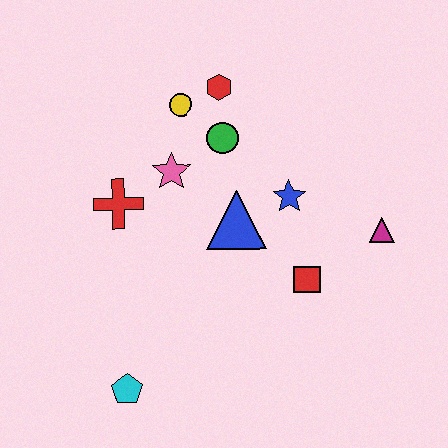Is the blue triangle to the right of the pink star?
Yes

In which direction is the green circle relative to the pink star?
The green circle is to the right of the pink star.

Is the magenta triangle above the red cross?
No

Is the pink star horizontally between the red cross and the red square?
Yes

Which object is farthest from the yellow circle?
The cyan pentagon is farthest from the yellow circle.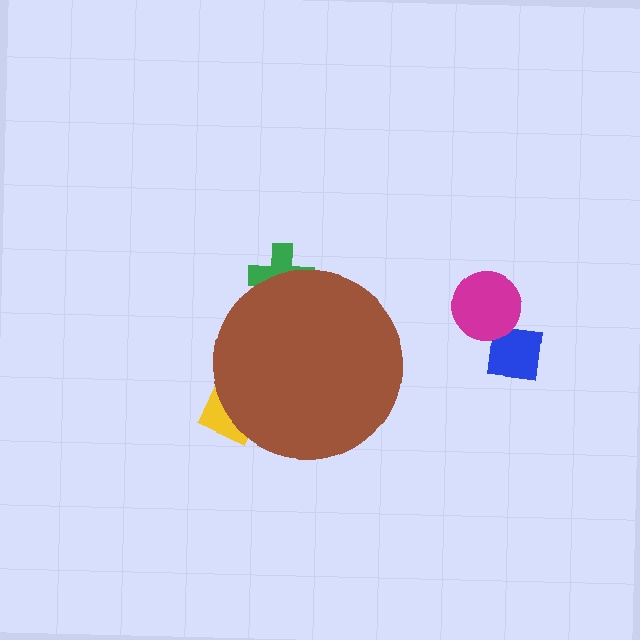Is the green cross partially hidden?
Yes, the green cross is partially hidden behind the brown circle.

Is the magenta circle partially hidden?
No, the magenta circle is fully visible.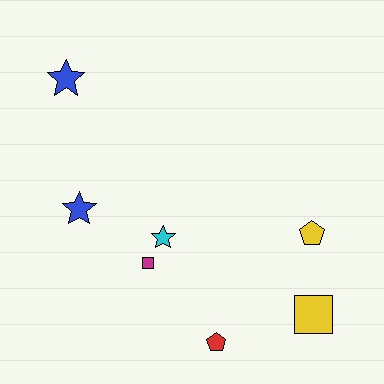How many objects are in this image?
There are 7 objects.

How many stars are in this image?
There are 3 stars.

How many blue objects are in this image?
There are 2 blue objects.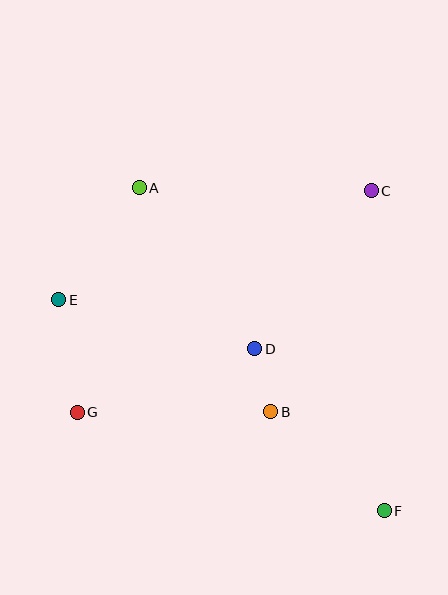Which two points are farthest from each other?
Points A and F are farthest from each other.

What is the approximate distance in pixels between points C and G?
The distance between C and G is approximately 368 pixels.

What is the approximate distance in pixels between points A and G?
The distance between A and G is approximately 233 pixels.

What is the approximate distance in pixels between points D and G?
The distance between D and G is approximately 188 pixels.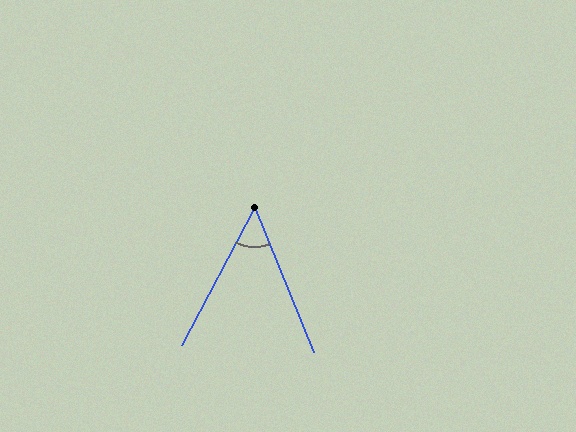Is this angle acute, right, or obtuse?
It is acute.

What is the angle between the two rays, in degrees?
Approximately 50 degrees.